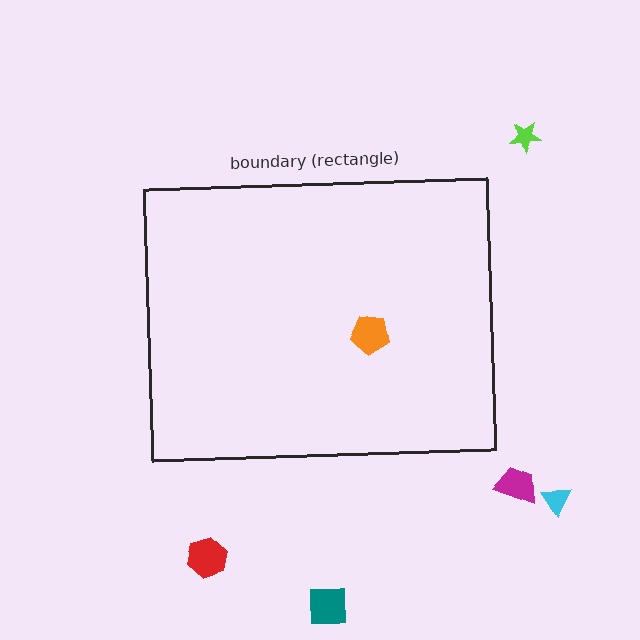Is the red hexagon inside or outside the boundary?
Outside.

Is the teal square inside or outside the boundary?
Outside.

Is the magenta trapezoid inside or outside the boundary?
Outside.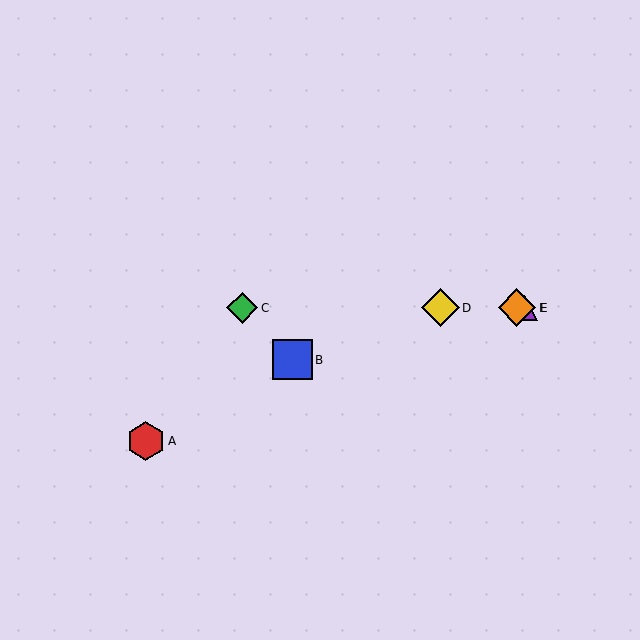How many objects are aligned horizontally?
4 objects (C, D, E, F) are aligned horizontally.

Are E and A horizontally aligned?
No, E is at y≈308 and A is at y≈441.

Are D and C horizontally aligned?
Yes, both are at y≈308.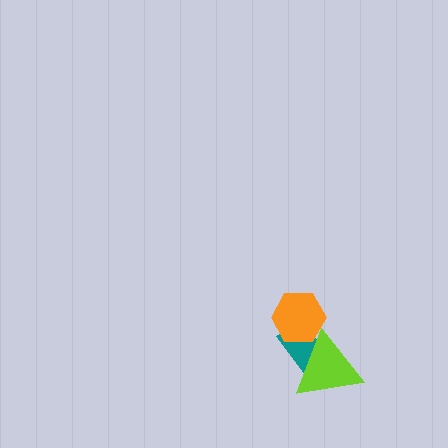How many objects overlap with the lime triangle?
2 objects overlap with the lime triangle.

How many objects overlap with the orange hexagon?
2 objects overlap with the orange hexagon.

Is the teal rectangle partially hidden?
Yes, it is partially covered by another shape.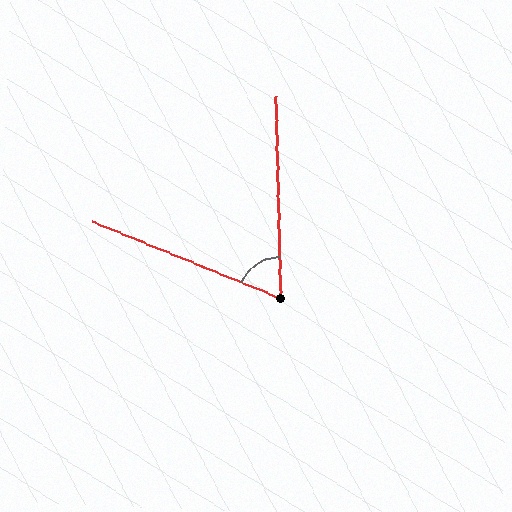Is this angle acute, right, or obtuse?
It is acute.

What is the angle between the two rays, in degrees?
Approximately 66 degrees.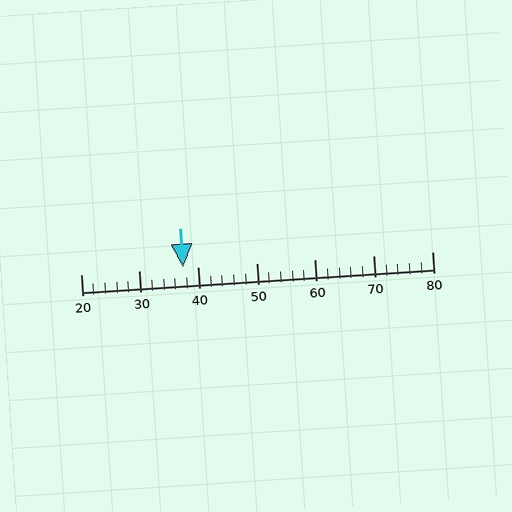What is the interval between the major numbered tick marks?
The major tick marks are spaced 10 units apart.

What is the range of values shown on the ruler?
The ruler shows values from 20 to 80.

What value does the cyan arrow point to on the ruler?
The cyan arrow points to approximately 38.